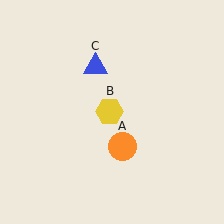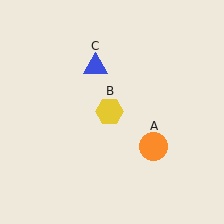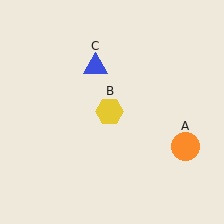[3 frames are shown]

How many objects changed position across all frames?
1 object changed position: orange circle (object A).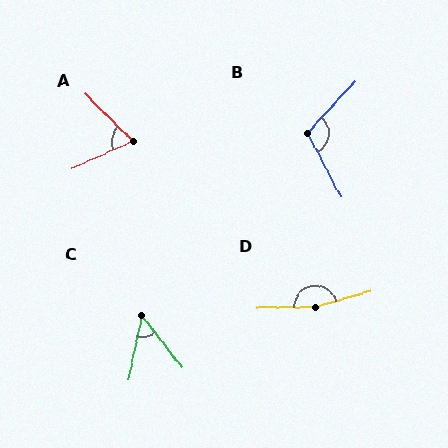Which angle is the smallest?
C, at approximately 49 degrees.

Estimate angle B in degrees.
Approximately 110 degrees.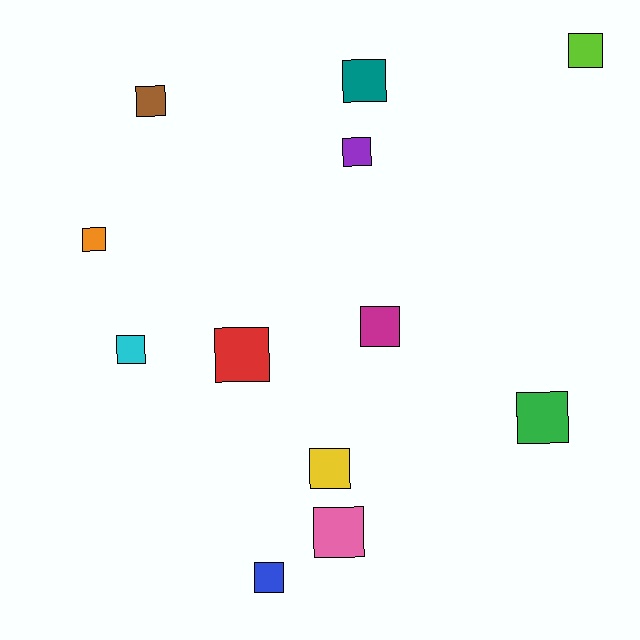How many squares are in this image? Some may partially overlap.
There are 12 squares.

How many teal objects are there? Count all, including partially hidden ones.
There is 1 teal object.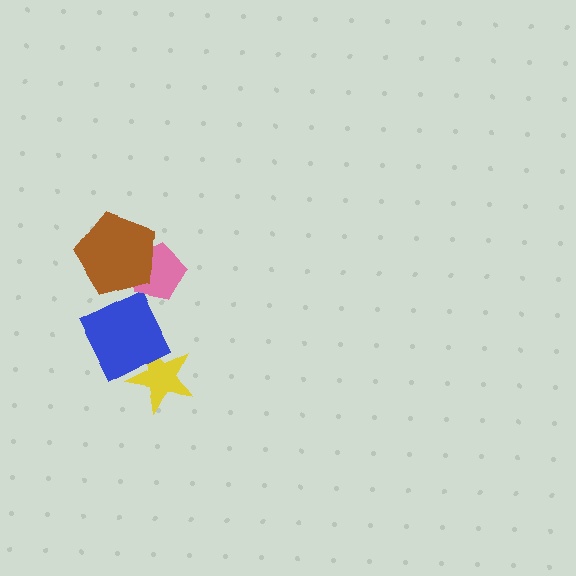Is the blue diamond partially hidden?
Yes, it is partially covered by another shape.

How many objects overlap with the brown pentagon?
2 objects overlap with the brown pentagon.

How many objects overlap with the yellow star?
1 object overlaps with the yellow star.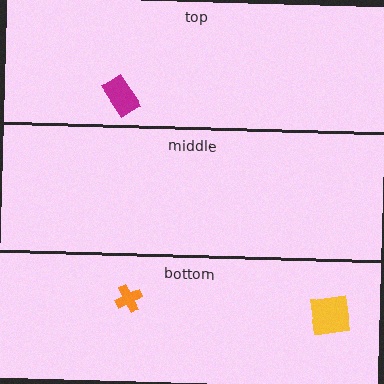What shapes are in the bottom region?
The orange cross, the yellow square.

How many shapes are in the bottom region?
2.